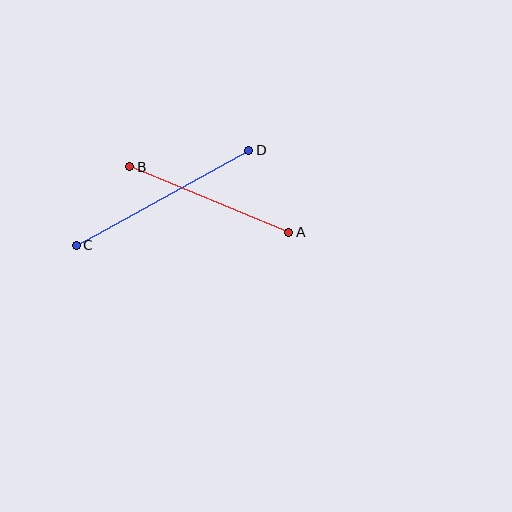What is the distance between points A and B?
The distance is approximately 172 pixels.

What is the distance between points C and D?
The distance is approximately 197 pixels.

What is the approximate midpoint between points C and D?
The midpoint is at approximately (163, 198) pixels.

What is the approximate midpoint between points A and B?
The midpoint is at approximately (209, 200) pixels.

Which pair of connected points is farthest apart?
Points C and D are farthest apart.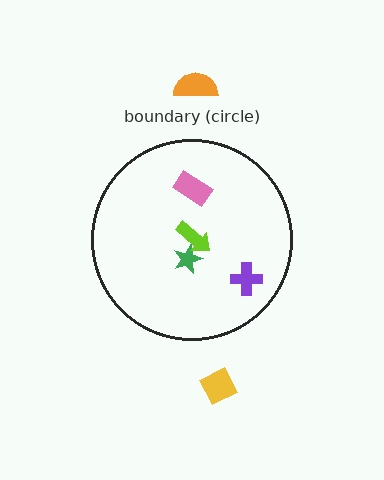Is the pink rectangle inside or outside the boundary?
Inside.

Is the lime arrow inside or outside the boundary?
Inside.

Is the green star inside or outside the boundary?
Inside.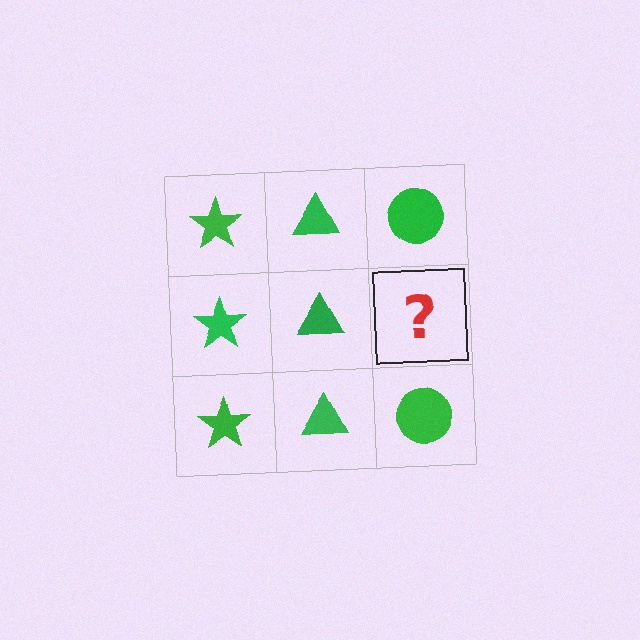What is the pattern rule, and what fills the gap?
The rule is that each column has a consistent shape. The gap should be filled with a green circle.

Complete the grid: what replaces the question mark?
The question mark should be replaced with a green circle.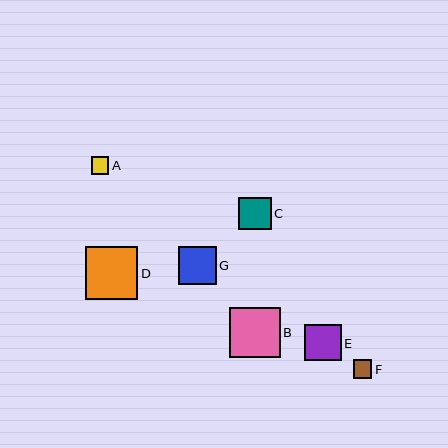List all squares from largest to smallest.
From largest to smallest: D, B, G, E, C, F, A.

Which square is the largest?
Square D is the largest with a size of approximately 52 pixels.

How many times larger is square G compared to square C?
Square G is approximately 1.2 times the size of square C.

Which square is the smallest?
Square A is the smallest with a size of approximately 17 pixels.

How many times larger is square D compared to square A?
Square D is approximately 3.1 times the size of square A.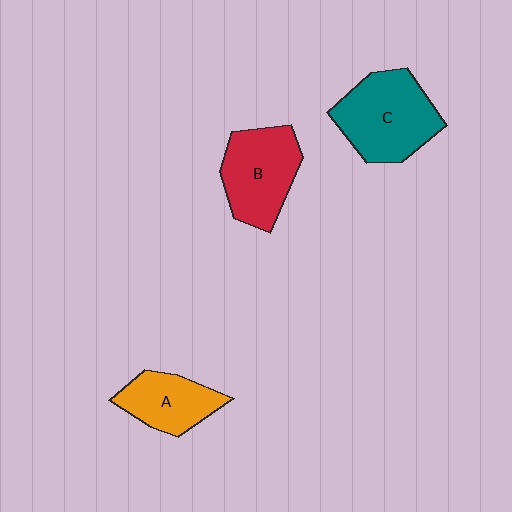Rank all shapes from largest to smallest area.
From largest to smallest: C (teal), B (red), A (orange).